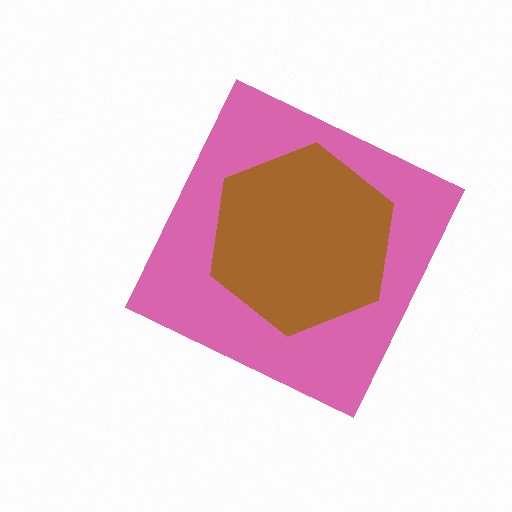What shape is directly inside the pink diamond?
The brown hexagon.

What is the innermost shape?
The brown hexagon.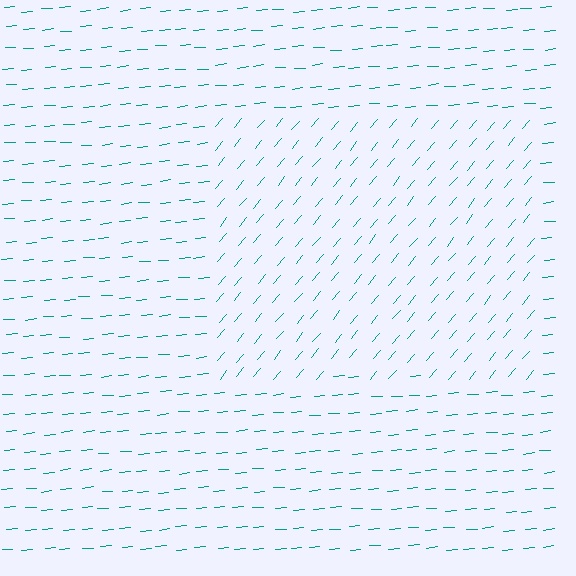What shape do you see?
I see a rectangle.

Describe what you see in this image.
The image is filled with small teal line segments. A rectangle region in the image has lines oriented differently from the surrounding lines, creating a visible texture boundary.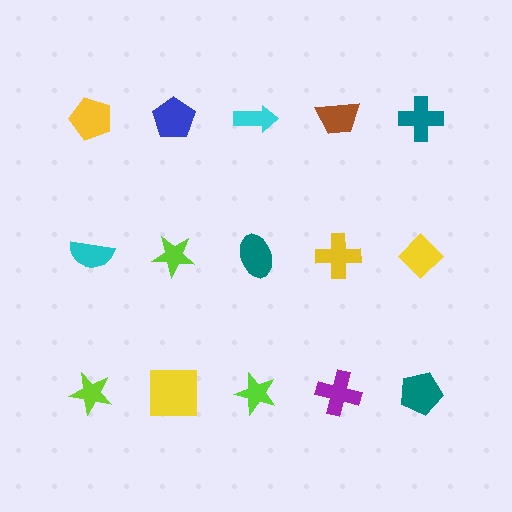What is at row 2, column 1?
A cyan semicircle.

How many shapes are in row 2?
5 shapes.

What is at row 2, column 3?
A teal ellipse.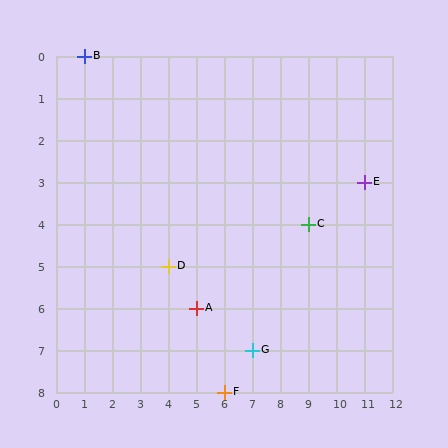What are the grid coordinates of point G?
Point G is at grid coordinates (7, 7).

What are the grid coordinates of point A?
Point A is at grid coordinates (5, 6).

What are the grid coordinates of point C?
Point C is at grid coordinates (9, 4).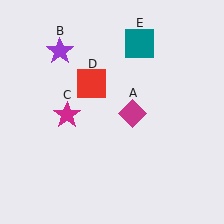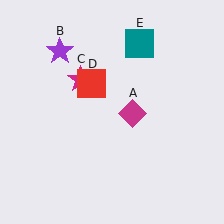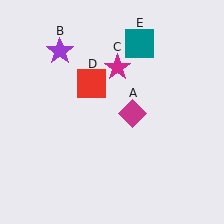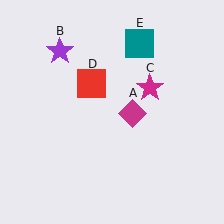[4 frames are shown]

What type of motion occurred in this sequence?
The magenta star (object C) rotated clockwise around the center of the scene.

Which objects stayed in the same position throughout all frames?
Magenta diamond (object A) and purple star (object B) and red square (object D) and teal square (object E) remained stationary.